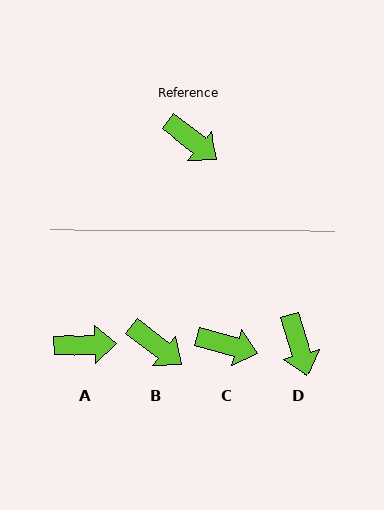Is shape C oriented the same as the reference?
No, it is off by about 22 degrees.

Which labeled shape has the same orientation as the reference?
B.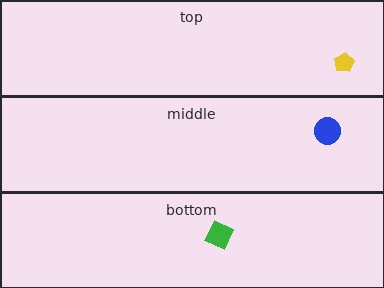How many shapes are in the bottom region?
1.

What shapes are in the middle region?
The blue circle.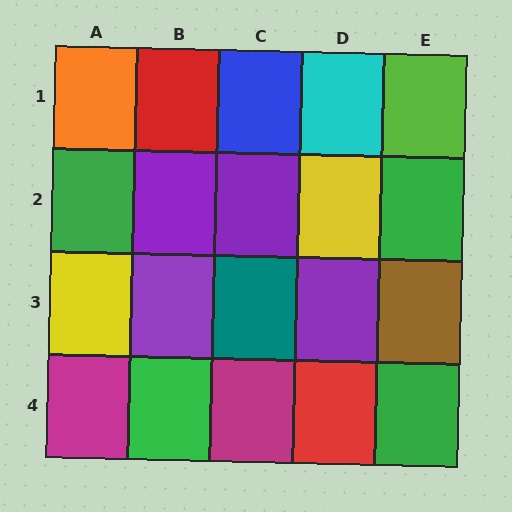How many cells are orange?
1 cell is orange.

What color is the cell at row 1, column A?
Orange.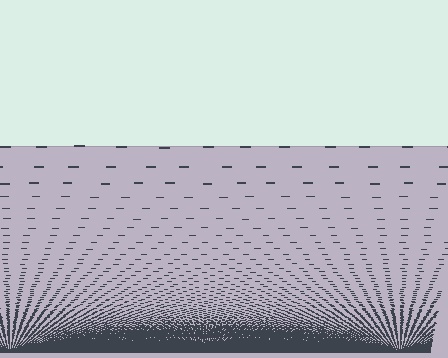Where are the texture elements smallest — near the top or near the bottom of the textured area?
Near the bottom.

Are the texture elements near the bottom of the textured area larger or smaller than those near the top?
Smaller. The gradient is inverted — elements near the bottom are smaller and denser.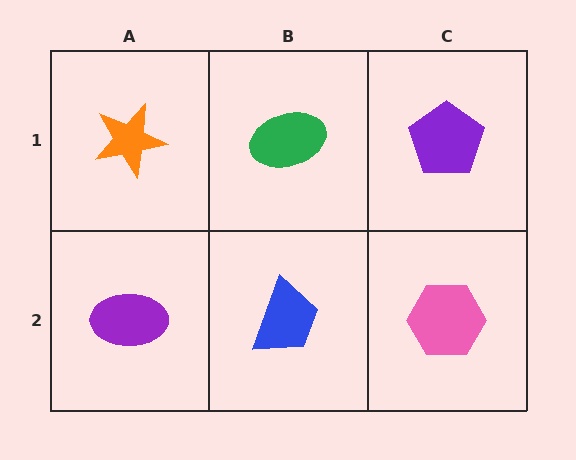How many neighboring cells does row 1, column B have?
3.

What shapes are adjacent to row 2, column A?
An orange star (row 1, column A), a blue trapezoid (row 2, column B).